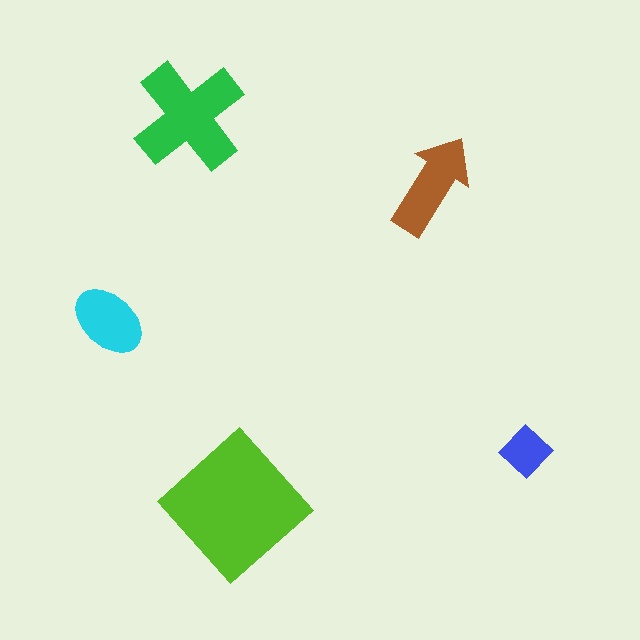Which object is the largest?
The lime diamond.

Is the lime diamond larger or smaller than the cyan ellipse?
Larger.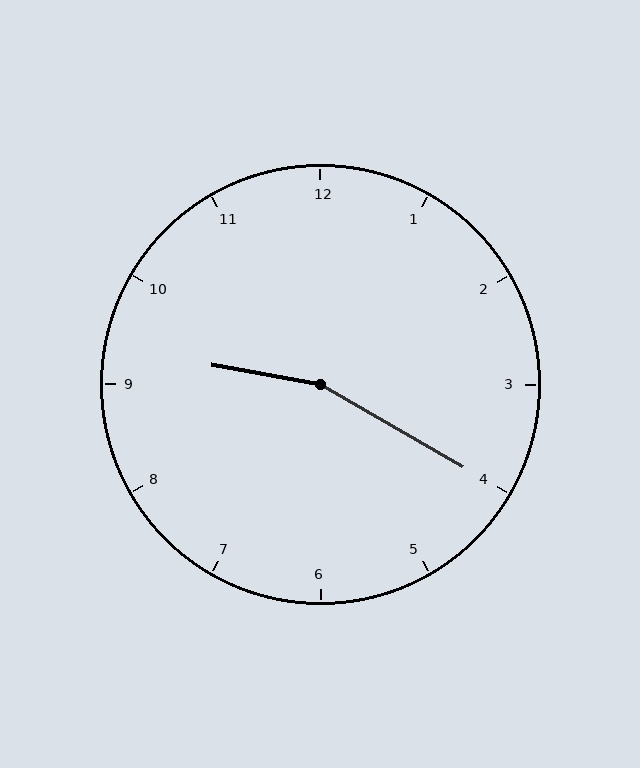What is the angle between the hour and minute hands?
Approximately 160 degrees.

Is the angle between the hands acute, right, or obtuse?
It is obtuse.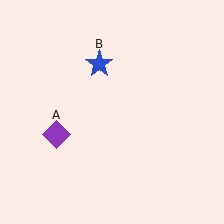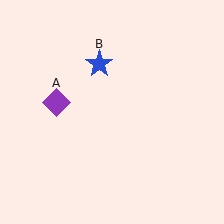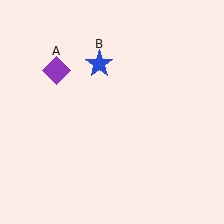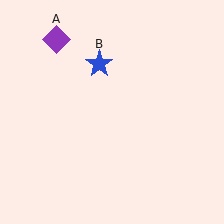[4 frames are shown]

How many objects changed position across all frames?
1 object changed position: purple diamond (object A).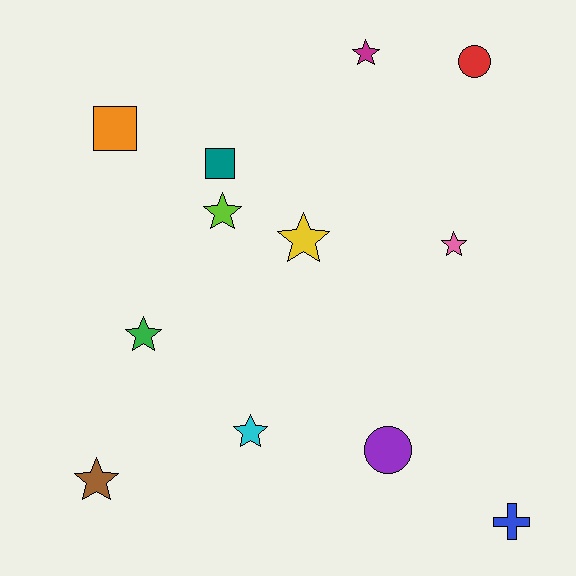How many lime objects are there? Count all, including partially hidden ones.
There is 1 lime object.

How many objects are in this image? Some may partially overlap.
There are 12 objects.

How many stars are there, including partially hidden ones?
There are 7 stars.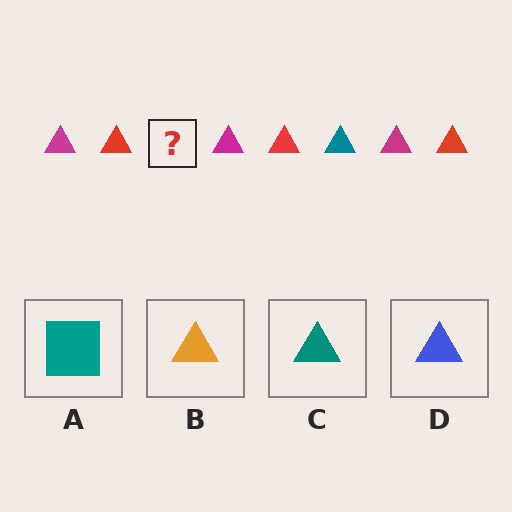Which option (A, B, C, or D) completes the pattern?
C.